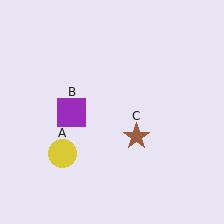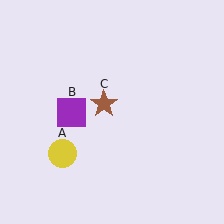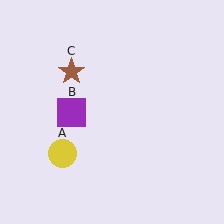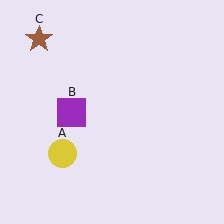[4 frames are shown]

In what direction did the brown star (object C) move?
The brown star (object C) moved up and to the left.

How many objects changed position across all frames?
1 object changed position: brown star (object C).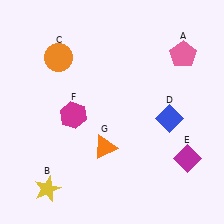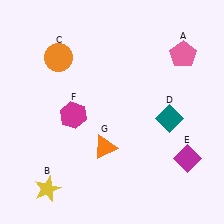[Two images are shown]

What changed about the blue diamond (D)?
In Image 1, D is blue. In Image 2, it changed to teal.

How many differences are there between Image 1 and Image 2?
There is 1 difference between the two images.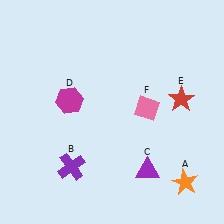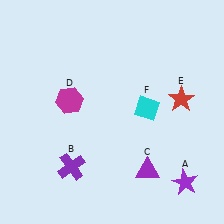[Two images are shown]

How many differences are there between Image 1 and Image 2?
There are 2 differences between the two images.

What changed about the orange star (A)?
In Image 1, A is orange. In Image 2, it changed to purple.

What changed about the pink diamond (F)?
In Image 1, F is pink. In Image 2, it changed to cyan.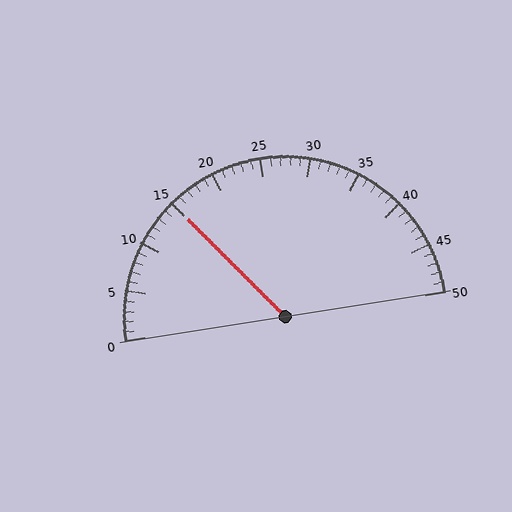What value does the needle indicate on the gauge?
The needle indicates approximately 15.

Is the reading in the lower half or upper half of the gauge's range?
The reading is in the lower half of the range (0 to 50).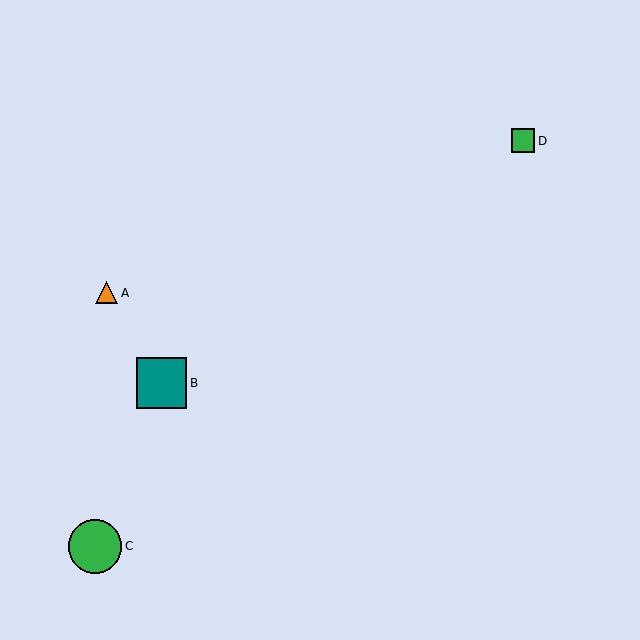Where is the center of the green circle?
The center of the green circle is at (95, 546).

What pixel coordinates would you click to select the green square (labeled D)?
Click at (523, 141) to select the green square D.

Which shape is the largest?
The green circle (labeled C) is the largest.